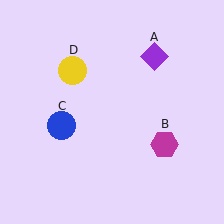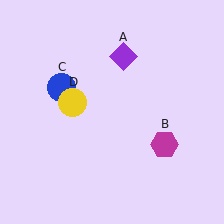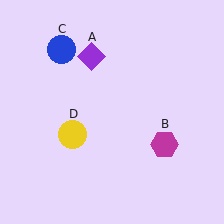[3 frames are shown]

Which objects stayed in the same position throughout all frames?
Magenta hexagon (object B) remained stationary.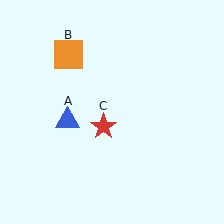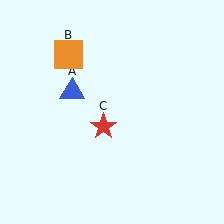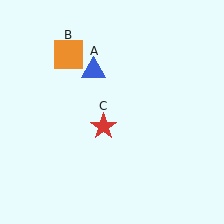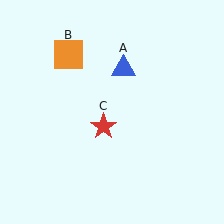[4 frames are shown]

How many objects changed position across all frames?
1 object changed position: blue triangle (object A).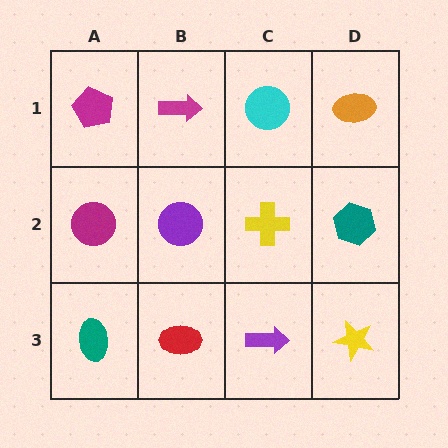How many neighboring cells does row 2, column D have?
3.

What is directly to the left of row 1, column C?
A magenta arrow.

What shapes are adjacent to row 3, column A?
A magenta circle (row 2, column A), a red ellipse (row 3, column B).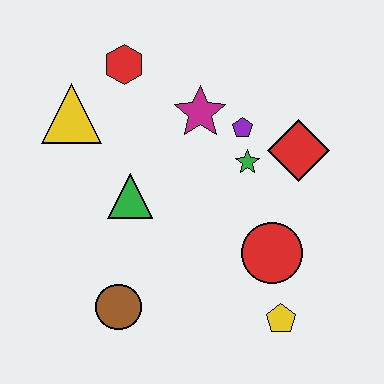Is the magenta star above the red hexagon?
No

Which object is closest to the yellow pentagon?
The red circle is closest to the yellow pentagon.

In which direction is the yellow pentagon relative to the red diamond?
The yellow pentagon is below the red diamond.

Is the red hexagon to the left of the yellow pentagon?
Yes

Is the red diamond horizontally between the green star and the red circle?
No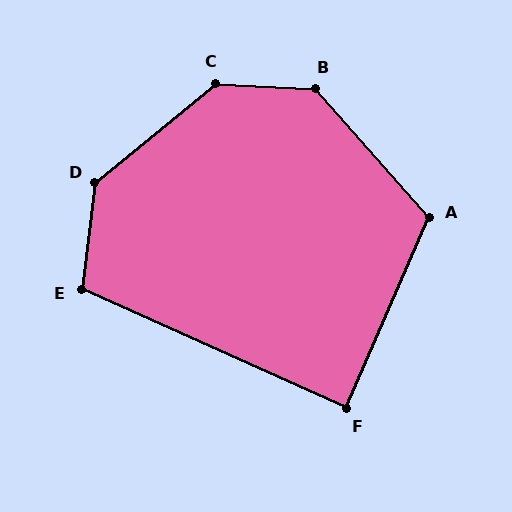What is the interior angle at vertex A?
Approximately 115 degrees (obtuse).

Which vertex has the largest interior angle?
C, at approximately 138 degrees.